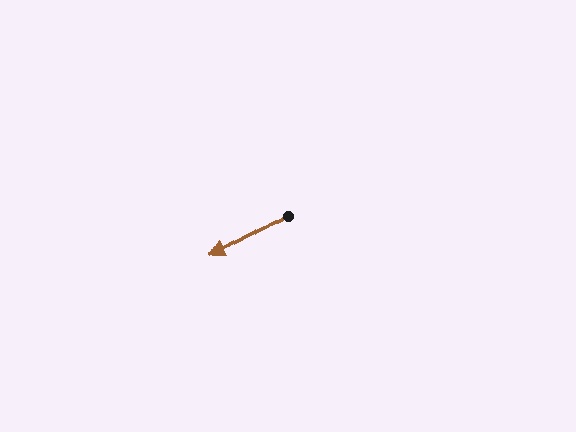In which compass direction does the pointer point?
Southwest.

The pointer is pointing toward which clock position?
Roughly 8 o'clock.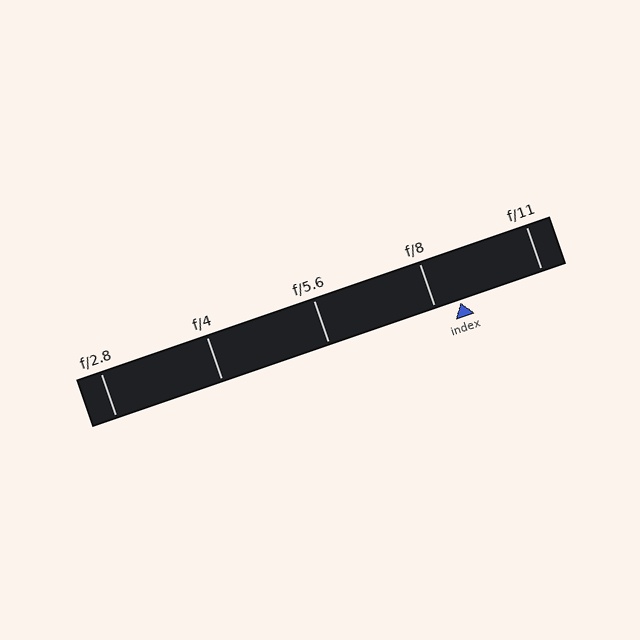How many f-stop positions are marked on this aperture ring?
There are 5 f-stop positions marked.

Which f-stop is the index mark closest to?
The index mark is closest to f/8.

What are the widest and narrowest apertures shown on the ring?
The widest aperture shown is f/2.8 and the narrowest is f/11.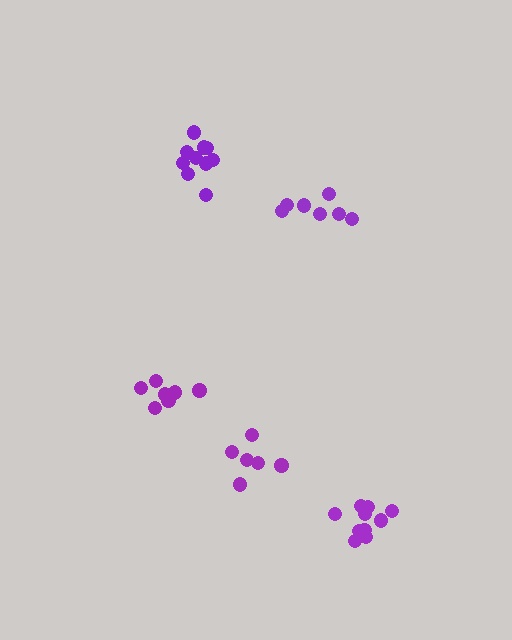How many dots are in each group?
Group 1: 6 dots, Group 2: 10 dots, Group 3: 7 dots, Group 4: 7 dots, Group 5: 10 dots (40 total).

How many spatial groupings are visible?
There are 5 spatial groupings.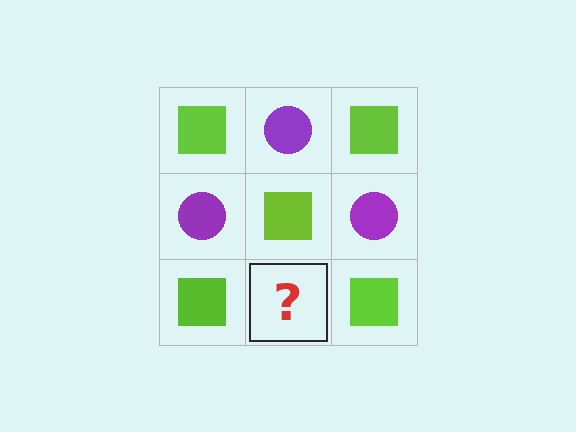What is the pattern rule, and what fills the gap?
The rule is that it alternates lime square and purple circle in a checkerboard pattern. The gap should be filled with a purple circle.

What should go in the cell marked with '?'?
The missing cell should contain a purple circle.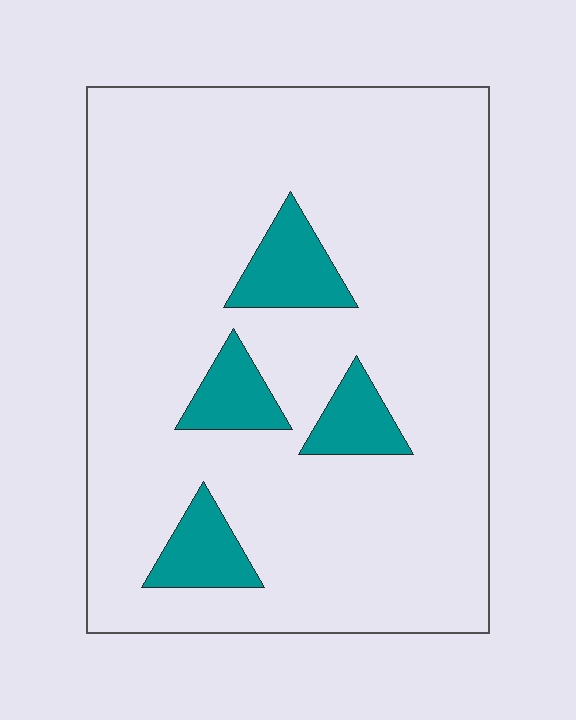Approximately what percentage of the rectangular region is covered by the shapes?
Approximately 10%.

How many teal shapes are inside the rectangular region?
4.